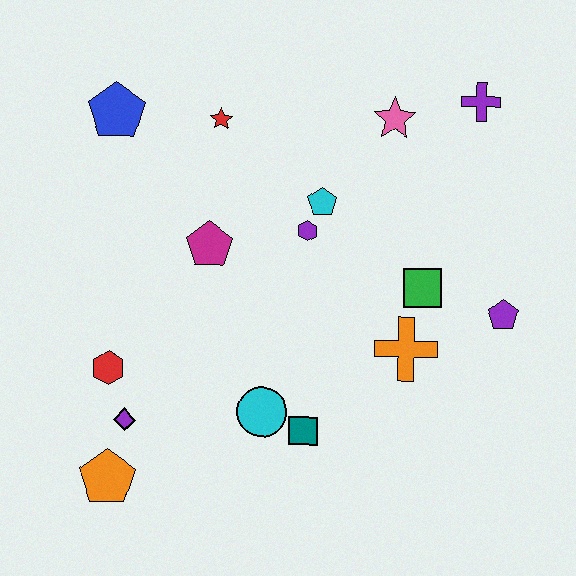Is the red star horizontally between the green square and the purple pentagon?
No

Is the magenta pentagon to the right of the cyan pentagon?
No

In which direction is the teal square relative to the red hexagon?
The teal square is to the right of the red hexagon.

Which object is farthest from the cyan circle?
The purple cross is farthest from the cyan circle.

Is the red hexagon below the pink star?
Yes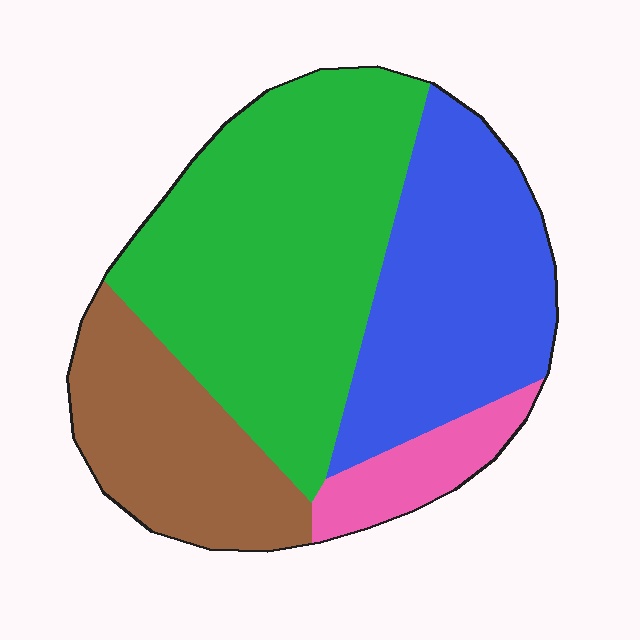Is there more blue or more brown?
Blue.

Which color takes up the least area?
Pink, at roughly 10%.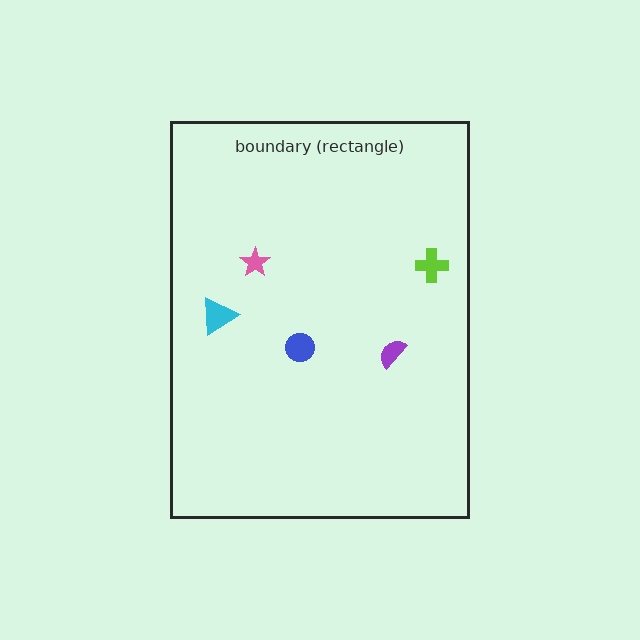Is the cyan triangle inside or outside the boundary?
Inside.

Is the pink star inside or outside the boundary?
Inside.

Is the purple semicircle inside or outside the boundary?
Inside.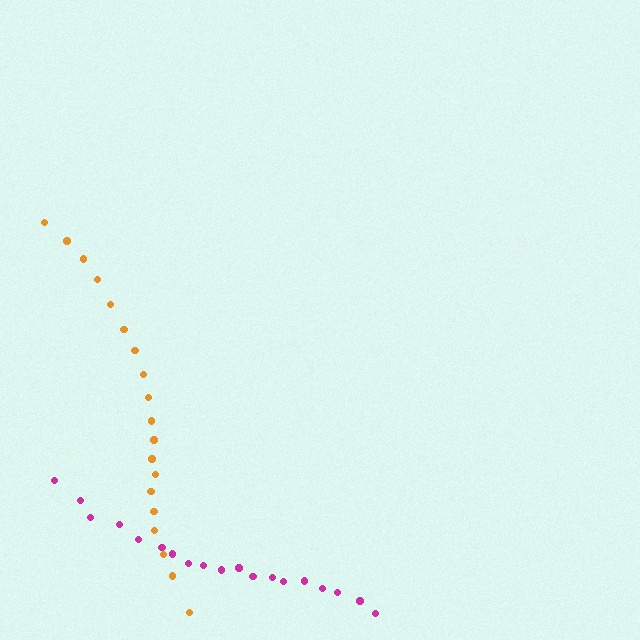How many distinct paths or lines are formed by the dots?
There are 2 distinct paths.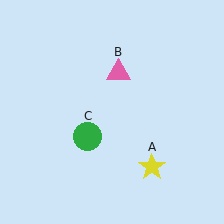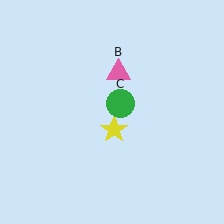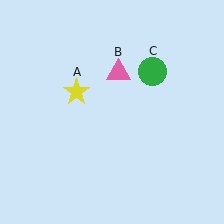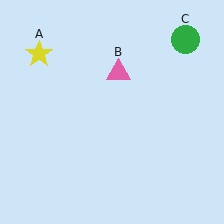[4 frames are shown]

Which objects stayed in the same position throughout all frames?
Pink triangle (object B) remained stationary.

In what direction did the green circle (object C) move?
The green circle (object C) moved up and to the right.